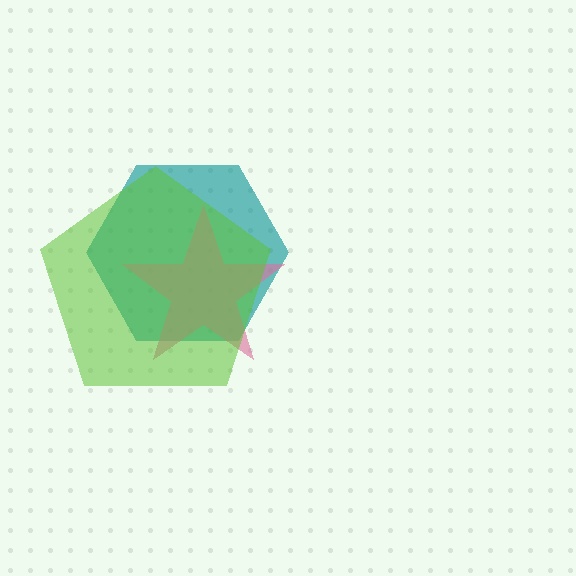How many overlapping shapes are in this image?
There are 3 overlapping shapes in the image.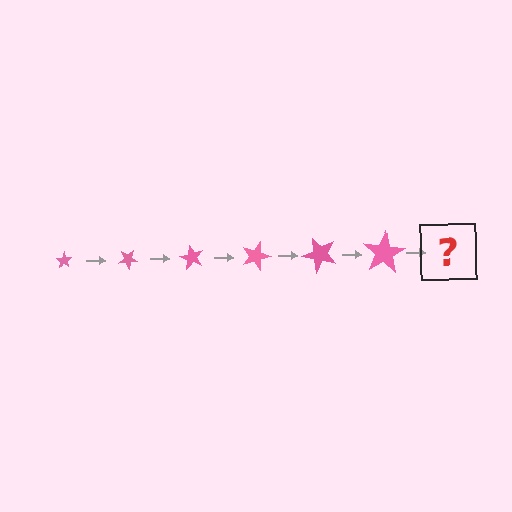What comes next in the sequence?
The next element should be a star, larger than the previous one and rotated 180 degrees from the start.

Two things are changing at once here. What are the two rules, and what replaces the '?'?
The two rules are that the star grows larger each step and it rotates 30 degrees each step. The '?' should be a star, larger than the previous one and rotated 180 degrees from the start.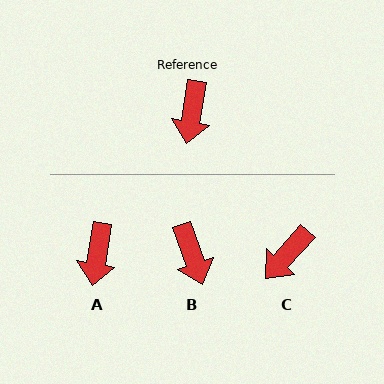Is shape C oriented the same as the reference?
No, it is off by about 33 degrees.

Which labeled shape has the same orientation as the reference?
A.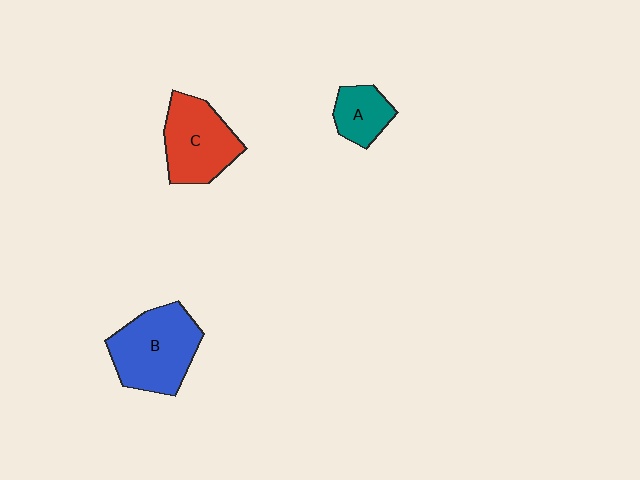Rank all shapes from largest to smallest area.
From largest to smallest: B (blue), C (red), A (teal).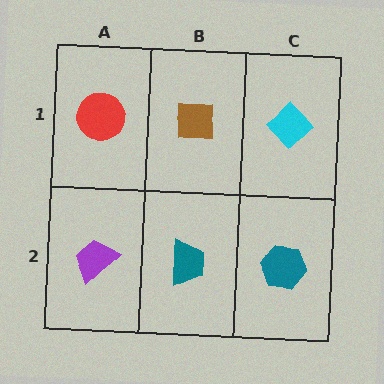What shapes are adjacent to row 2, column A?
A red circle (row 1, column A), a teal trapezoid (row 2, column B).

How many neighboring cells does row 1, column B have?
3.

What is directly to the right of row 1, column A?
A brown square.